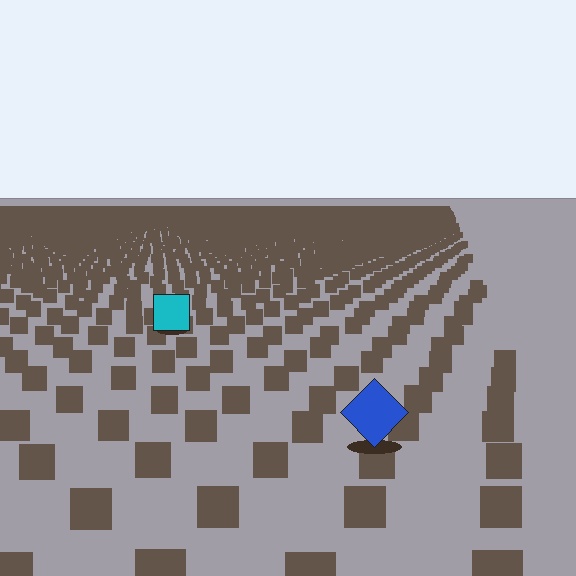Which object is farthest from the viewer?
The cyan square is farthest from the viewer. It appears smaller and the ground texture around it is denser.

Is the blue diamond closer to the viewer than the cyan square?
Yes. The blue diamond is closer — you can tell from the texture gradient: the ground texture is coarser near it.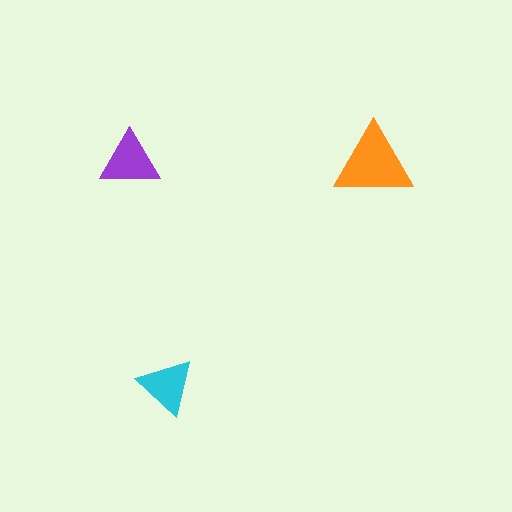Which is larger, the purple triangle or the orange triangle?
The orange one.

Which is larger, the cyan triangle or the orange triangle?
The orange one.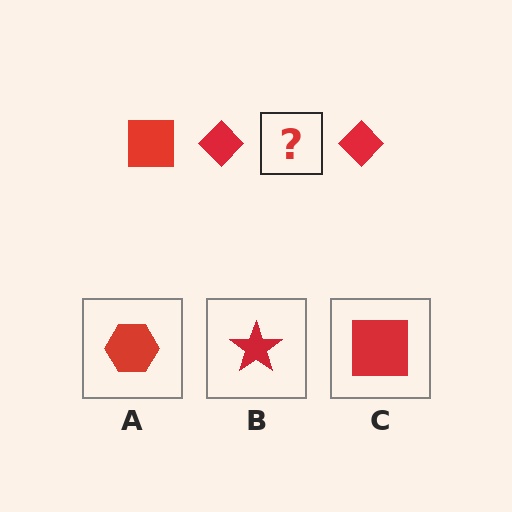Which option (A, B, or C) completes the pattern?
C.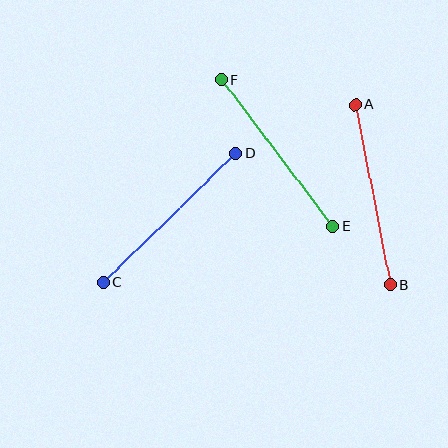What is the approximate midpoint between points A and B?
The midpoint is at approximately (372, 195) pixels.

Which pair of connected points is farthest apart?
Points C and D are farthest apart.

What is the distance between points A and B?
The distance is approximately 183 pixels.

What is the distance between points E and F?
The distance is approximately 183 pixels.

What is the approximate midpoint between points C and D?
The midpoint is at approximately (170, 218) pixels.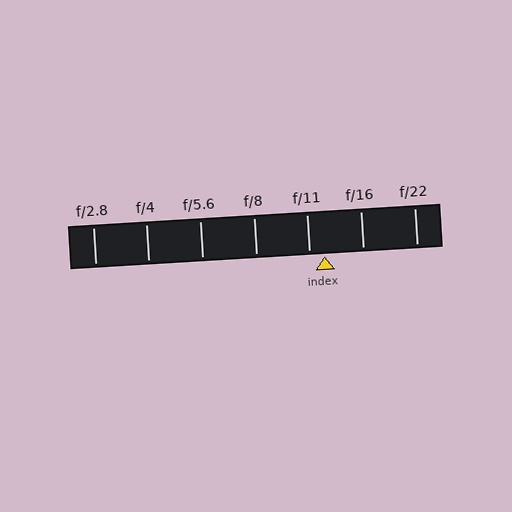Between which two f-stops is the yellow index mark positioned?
The index mark is between f/11 and f/16.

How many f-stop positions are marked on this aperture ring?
There are 7 f-stop positions marked.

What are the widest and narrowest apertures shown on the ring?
The widest aperture shown is f/2.8 and the narrowest is f/22.